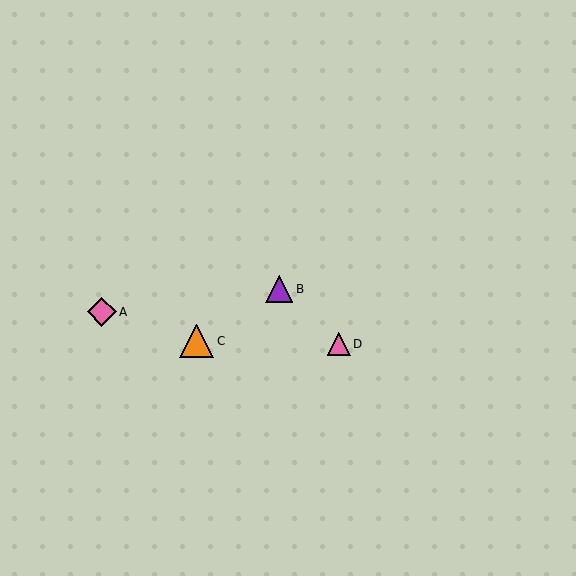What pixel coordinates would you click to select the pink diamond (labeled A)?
Click at (102, 312) to select the pink diamond A.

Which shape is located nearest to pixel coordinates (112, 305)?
The pink diamond (labeled A) at (102, 312) is nearest to that location.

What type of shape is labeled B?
Shape B is a purple triangle.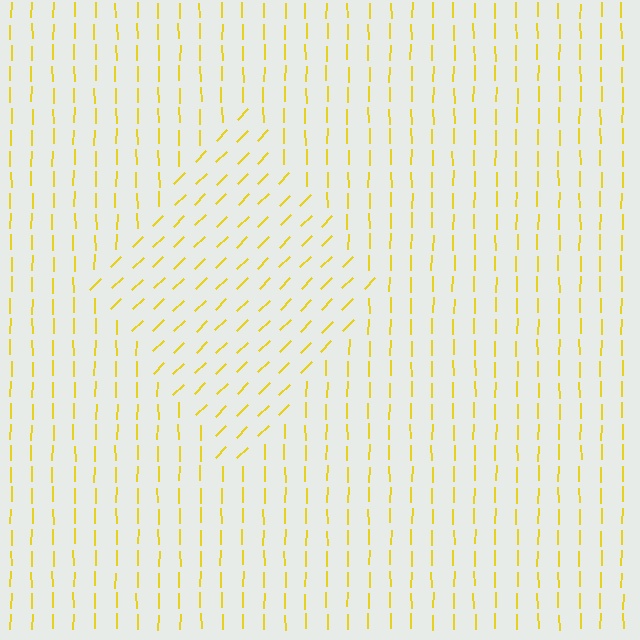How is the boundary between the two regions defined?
The boundary is defined purely by a change in line orientation (approximately 45 degrees difference). All lines are the same color and thickness.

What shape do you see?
I see a diamond.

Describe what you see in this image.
The image is filled with small yellow line segments. A diamond region in the image has lines oriented differently from the surrounding lines, creating a visible texture boundary.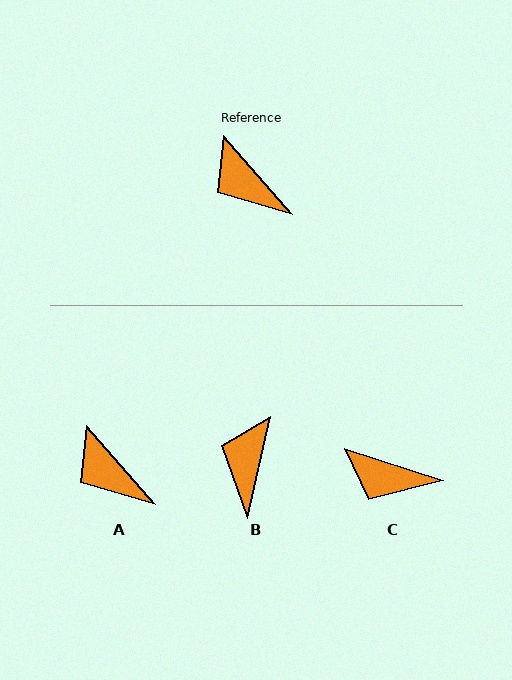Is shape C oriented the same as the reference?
No, it is off by about 31 degrees.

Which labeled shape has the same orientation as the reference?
A.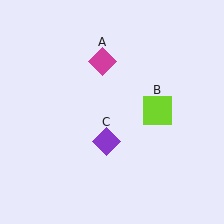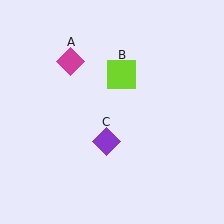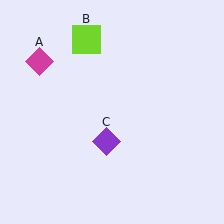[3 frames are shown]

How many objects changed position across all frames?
2 objects changed position: magenta diamond (object A), lime square (object B).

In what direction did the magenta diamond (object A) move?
The magenta diamond (object A) moved left.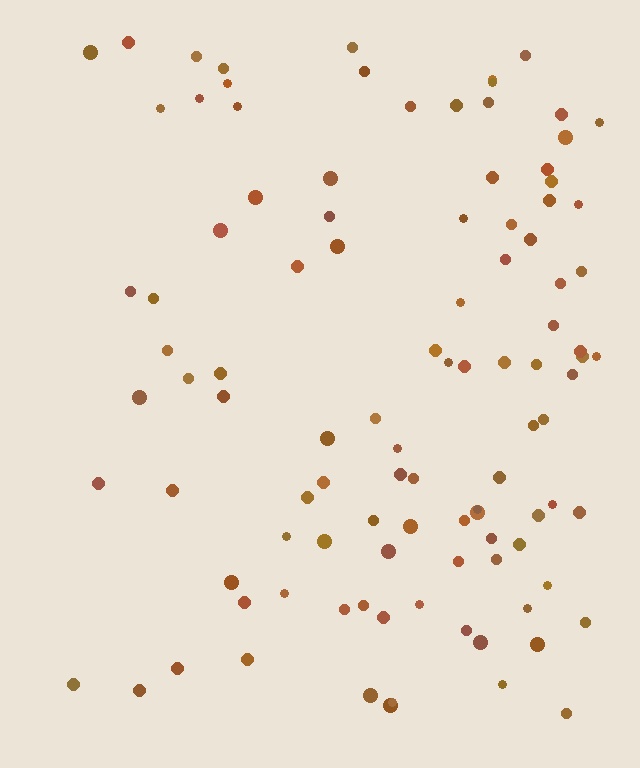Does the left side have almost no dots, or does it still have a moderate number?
Still a moderate number, just noticeably fewer than the right.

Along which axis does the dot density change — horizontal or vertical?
Horizontal.